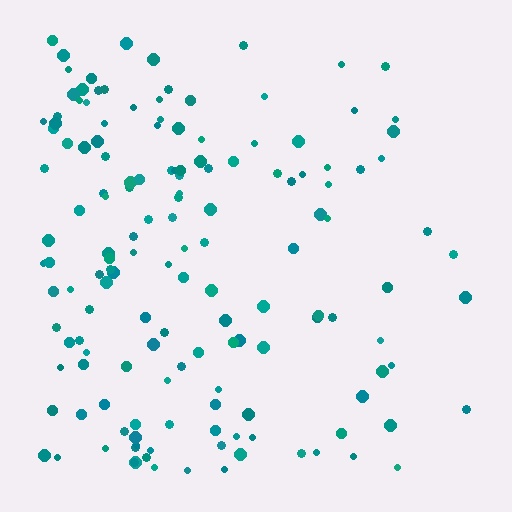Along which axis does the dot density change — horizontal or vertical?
Horizontal.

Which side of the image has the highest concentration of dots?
The left.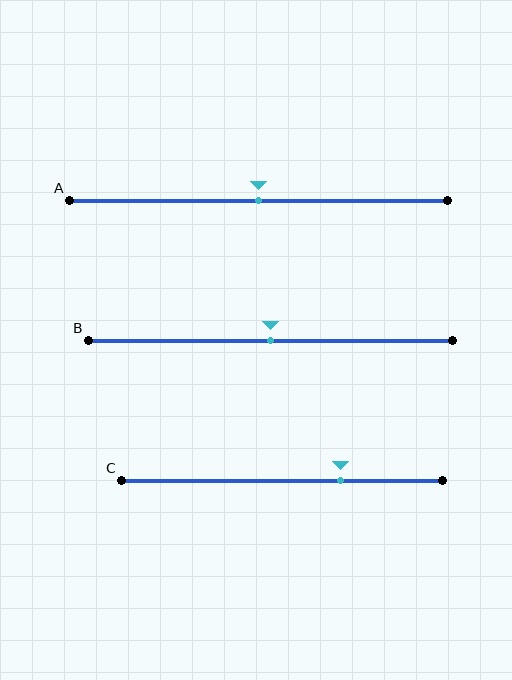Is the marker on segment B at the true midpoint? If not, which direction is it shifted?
Yes, the marker on segment B is at the true midpoint.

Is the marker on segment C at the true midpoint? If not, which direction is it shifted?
No, the marker on segment C is shifted to the right by about 18% of the segment length.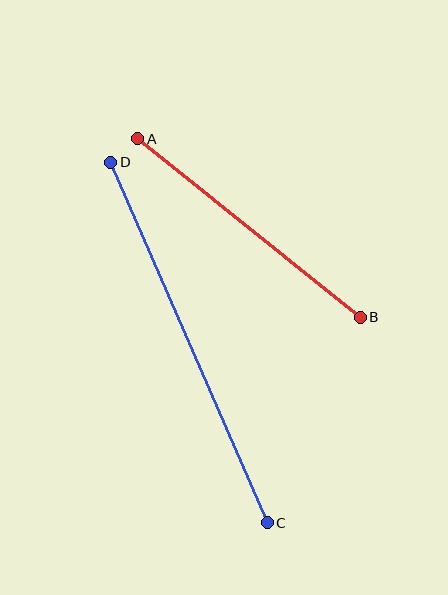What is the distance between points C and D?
The distance is approximately 393 pixels.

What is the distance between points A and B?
The distance is approximately 285 pixels.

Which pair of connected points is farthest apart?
Points C and D are farthest apart.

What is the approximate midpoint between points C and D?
The midpoint is at approximately (189, 342) pixels.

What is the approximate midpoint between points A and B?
The midpoint is at approximately (249, 228) pixels.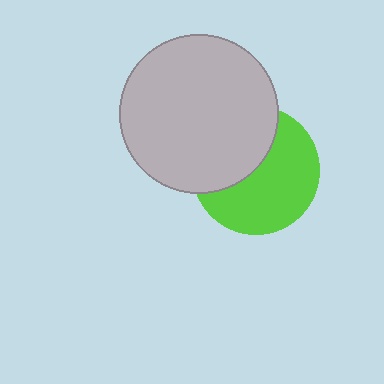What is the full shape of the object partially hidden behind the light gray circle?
The partially hidden object is a lime circle.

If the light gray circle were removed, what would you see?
You would see the complete lime circle.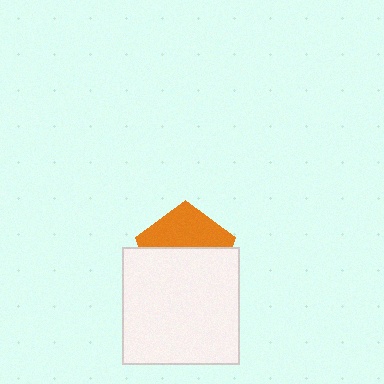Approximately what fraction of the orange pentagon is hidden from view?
Roughly 57% of the orange pentagon is hidden behind the white square.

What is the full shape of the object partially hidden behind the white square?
The partially hidden object is an orange pentagon.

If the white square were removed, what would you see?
You would see the complete orange pentagon.